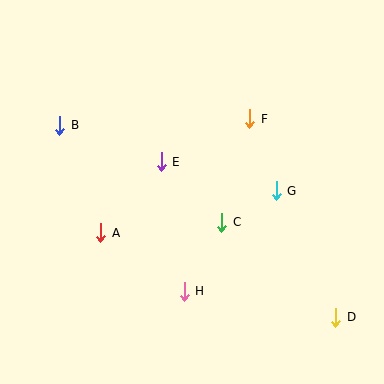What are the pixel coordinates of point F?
Point F is at (250, 119).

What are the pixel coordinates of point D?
Point D is at (336, 317).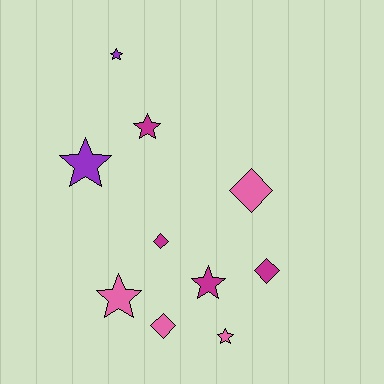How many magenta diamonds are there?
There are 2 magenta diamonds.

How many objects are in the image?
There are 10 objects.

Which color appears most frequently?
Pink, with 4 objects.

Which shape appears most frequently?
Star, with 6 objects.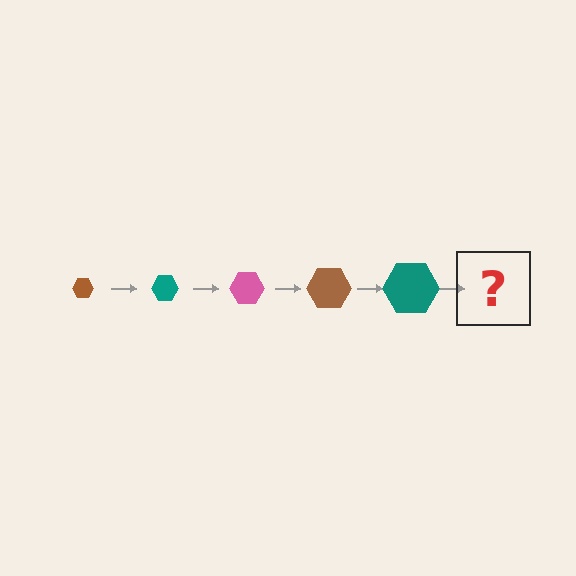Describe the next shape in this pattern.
It should be a pink hexagon, larger than the previous one.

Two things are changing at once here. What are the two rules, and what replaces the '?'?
The two rules are that the hexagon grows larger each step and the color cycles through brown, teal, and pink. The '?' should be a pink hexagon, larger than the previous one.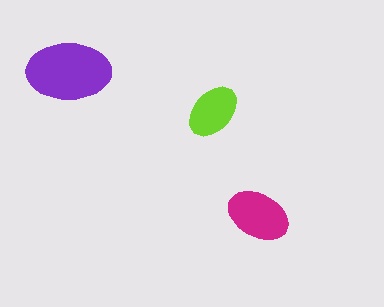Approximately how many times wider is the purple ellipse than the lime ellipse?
About 1.5 times wider.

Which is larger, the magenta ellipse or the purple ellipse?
The purple one.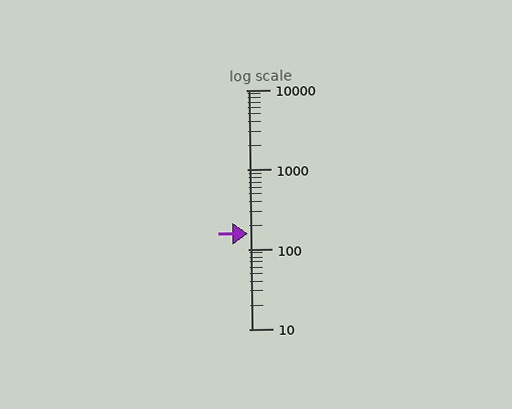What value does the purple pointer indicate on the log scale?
The pointer indicates approximately 160.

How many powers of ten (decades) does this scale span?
The scale spans 3 decades, from 10 to 10000.